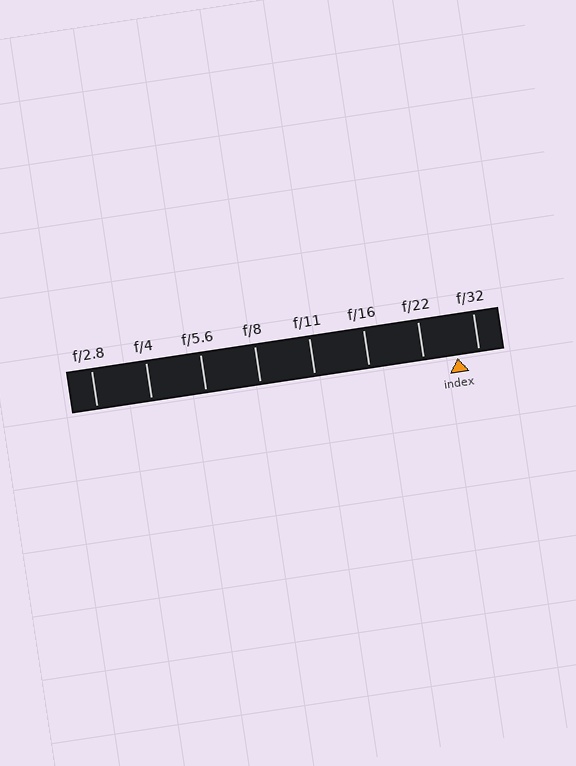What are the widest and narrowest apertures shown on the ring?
The widest aperture shown is f/2.8 and the narrowest is f/32.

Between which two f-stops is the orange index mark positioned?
The index mark is between f/22 and f/32.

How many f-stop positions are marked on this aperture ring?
There are 8 f-stop positions marked.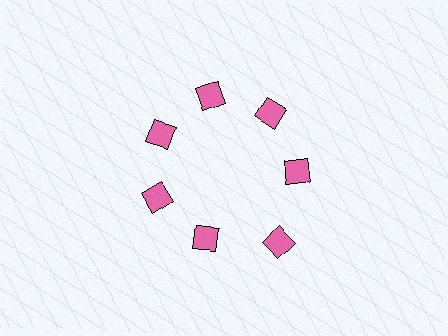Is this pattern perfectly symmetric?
No. The 7 pink squares are arranged in a ring, but one element near the 5 o'clock position is pushed outward from the center, breaking the 7-fold rotational symmetry.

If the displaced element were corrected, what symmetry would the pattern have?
It would have 7-fold rotational symmetry — the pattern would map onto itself every 51 degrees.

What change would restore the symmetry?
The symmetry would be restored by moving it inward, back onto the ring so that all 7 squares sit at equal angles and equal distance from the center.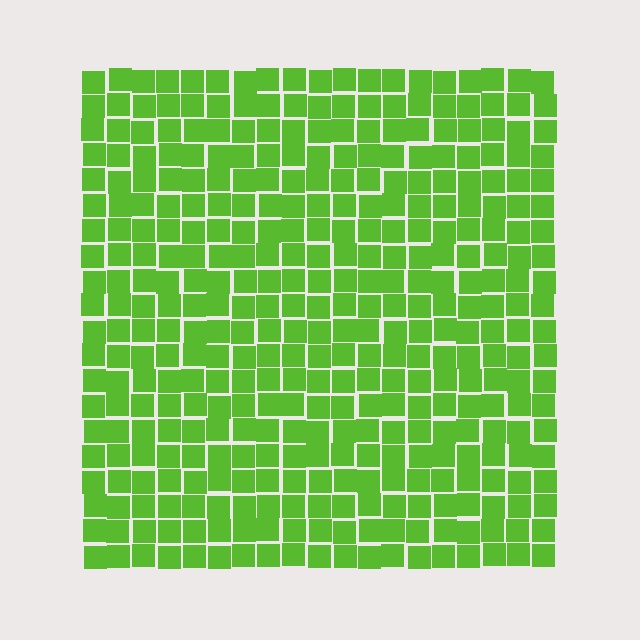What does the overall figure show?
The overall figure shows a square.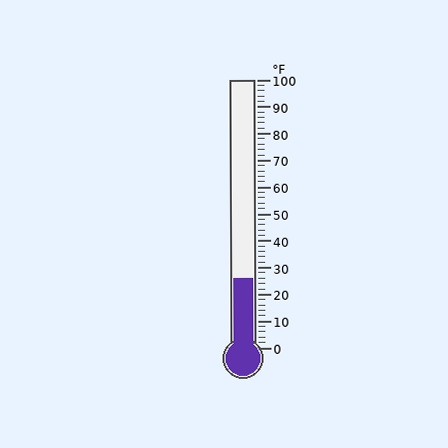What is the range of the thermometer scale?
The thermometer scale ranges from 0°F to 100°F.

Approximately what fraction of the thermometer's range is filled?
The thermometer is filled to approximately 25% of its range.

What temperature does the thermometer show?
The thermometer shows approximately 26°F.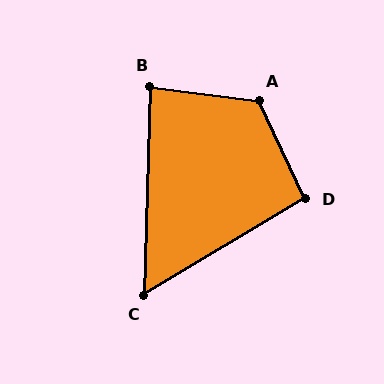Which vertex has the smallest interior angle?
C, at approximately 58 degrees.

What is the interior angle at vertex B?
Approximately 84 degrees (acute).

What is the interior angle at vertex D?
Approximately 96 degrees (obtuse).